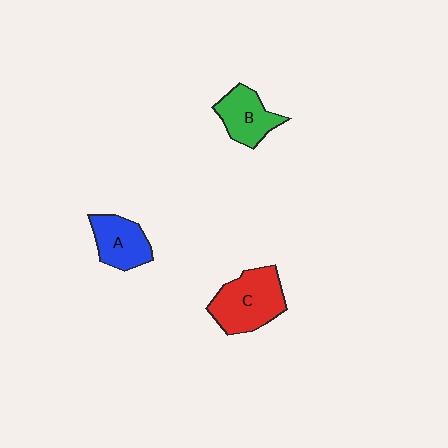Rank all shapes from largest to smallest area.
From largest to smallest: C (red), B (green), A (blue).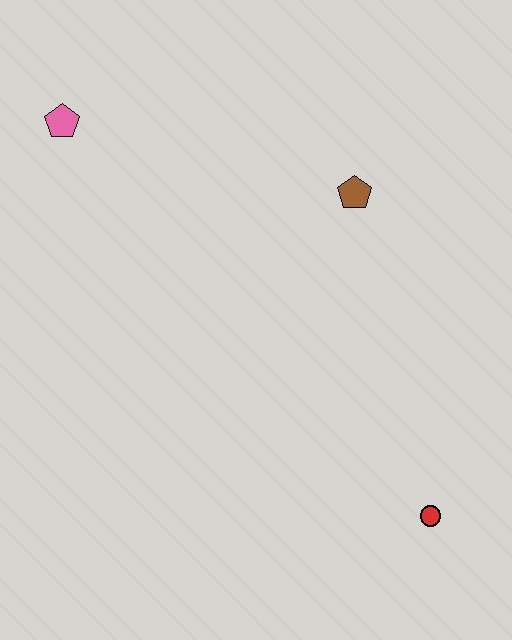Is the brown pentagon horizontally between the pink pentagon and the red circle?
Yes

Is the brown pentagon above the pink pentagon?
No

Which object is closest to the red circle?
The brown pentagon is closest to the red circle.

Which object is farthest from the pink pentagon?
The red circle is farthest from the pink pentagon.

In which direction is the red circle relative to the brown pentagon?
The red circle is below the brown pentagon.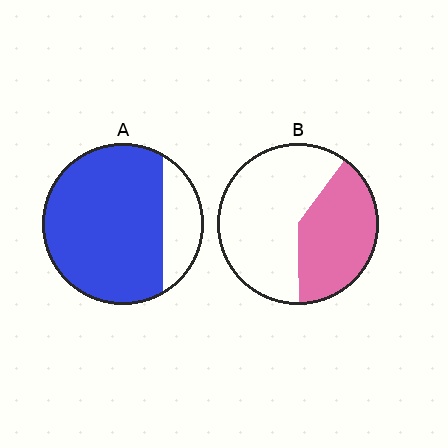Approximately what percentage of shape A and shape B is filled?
A is approximately 80% and B is approximately 40%.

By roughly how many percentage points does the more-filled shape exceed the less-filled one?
By roughly 40 percentage points (A over B).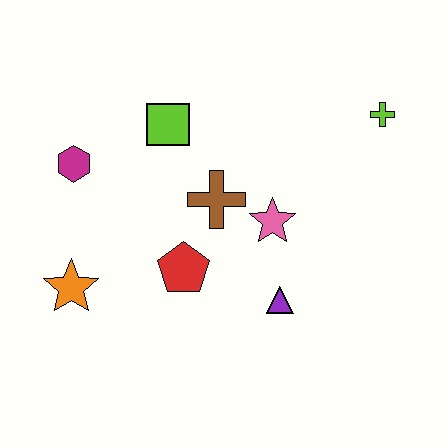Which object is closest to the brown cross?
The pink star is closest to the brown cross.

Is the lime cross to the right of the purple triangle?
Yes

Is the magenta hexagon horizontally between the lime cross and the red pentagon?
No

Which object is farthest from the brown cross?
The lime cross is farthest from the brown cross.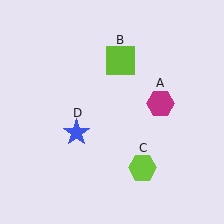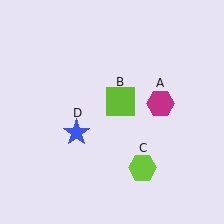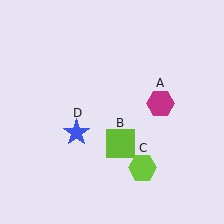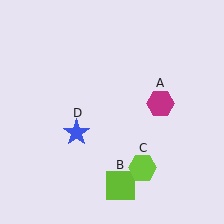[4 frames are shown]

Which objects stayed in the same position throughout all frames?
Magenta hexagon (object A) and lime hexagon (object C) and blue star (object D) remained stationary.